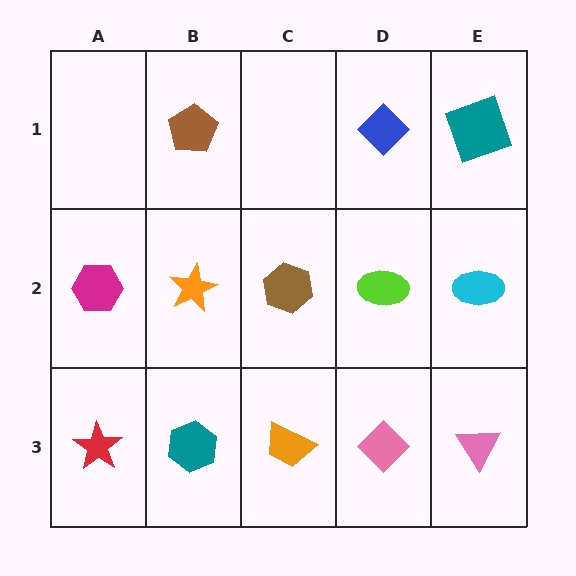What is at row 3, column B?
A teal hexagon.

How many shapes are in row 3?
5 shapes.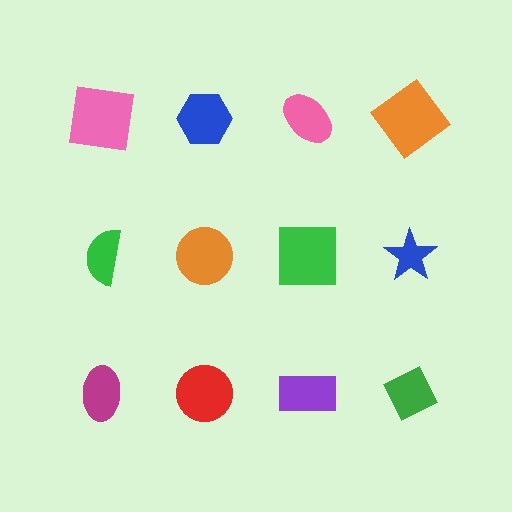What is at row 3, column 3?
A purple rectangle.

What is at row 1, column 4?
An orange diamond.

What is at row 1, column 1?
A pink square.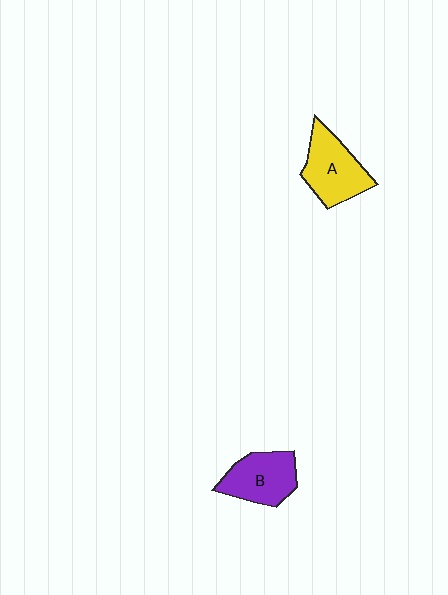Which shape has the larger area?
Shape A (yellow).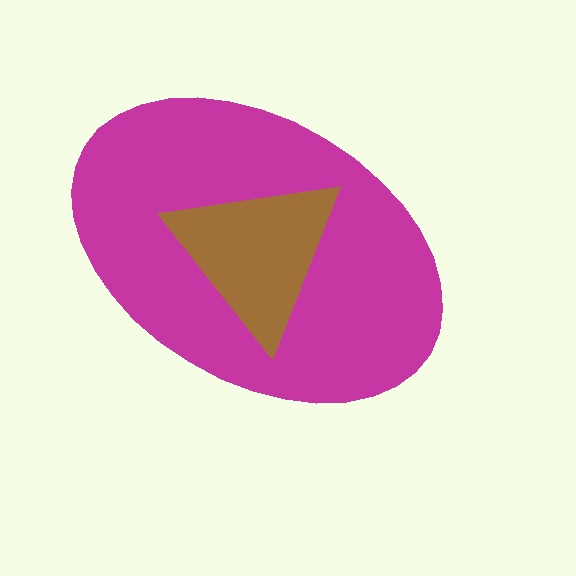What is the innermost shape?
The brown triangle.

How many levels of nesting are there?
2.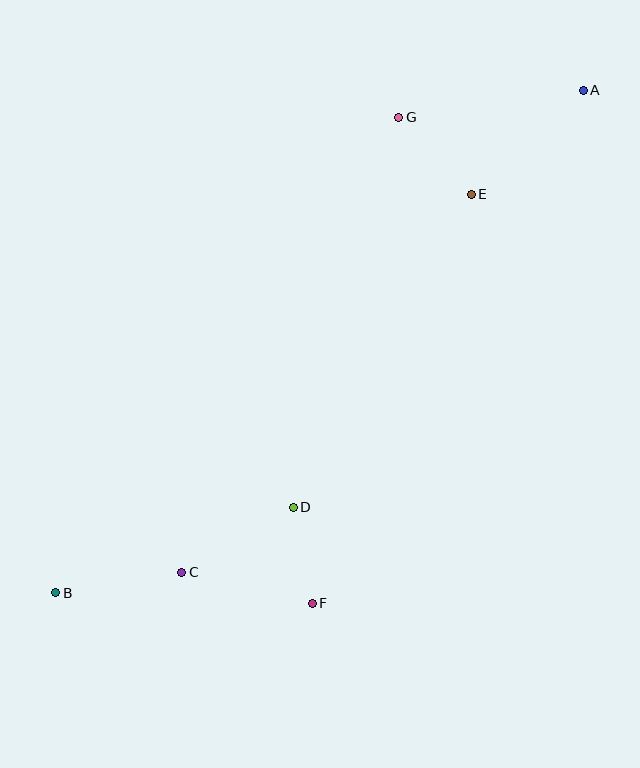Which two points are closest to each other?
Points D and F are closest to each other.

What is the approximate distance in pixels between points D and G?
The distance between D and G is approximately 404 pixels.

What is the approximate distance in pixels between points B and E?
The distance between B and E is approximately 576 pixels.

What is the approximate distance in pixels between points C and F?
The distance between C and F is approximately 134 pixels.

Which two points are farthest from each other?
Points A and B are farthest from each other.